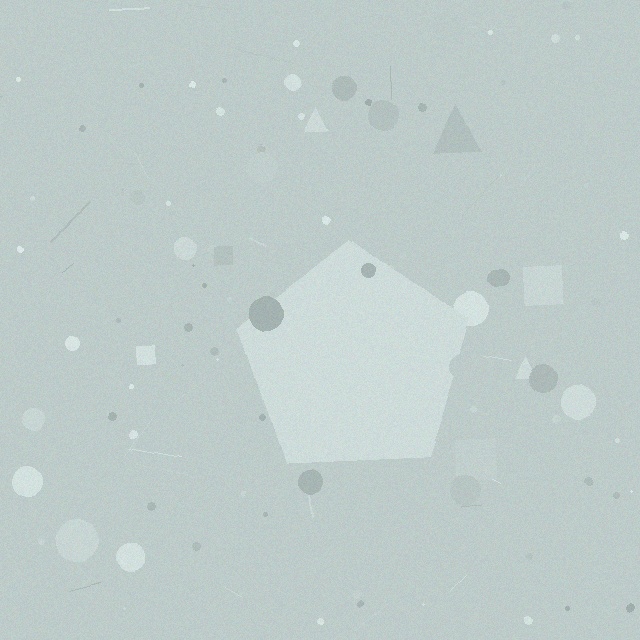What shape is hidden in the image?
A pentagon is hidden in the image.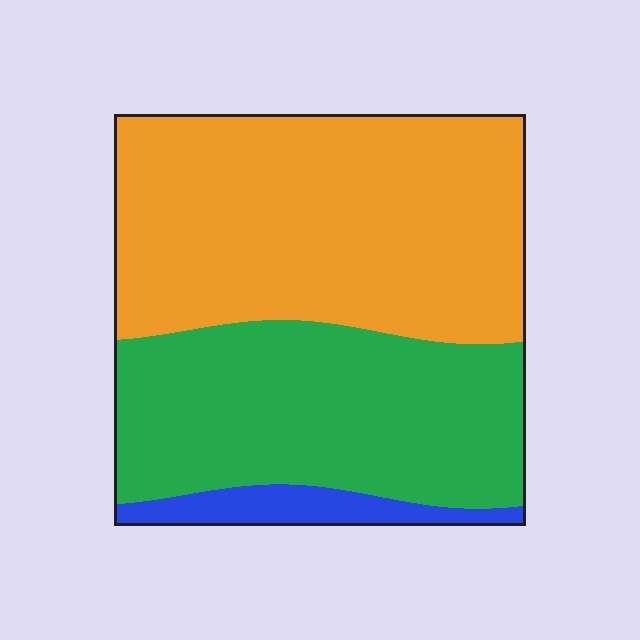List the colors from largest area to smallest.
From largest to smallest: orange, green, blue.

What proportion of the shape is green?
Green covers 40% of the shape.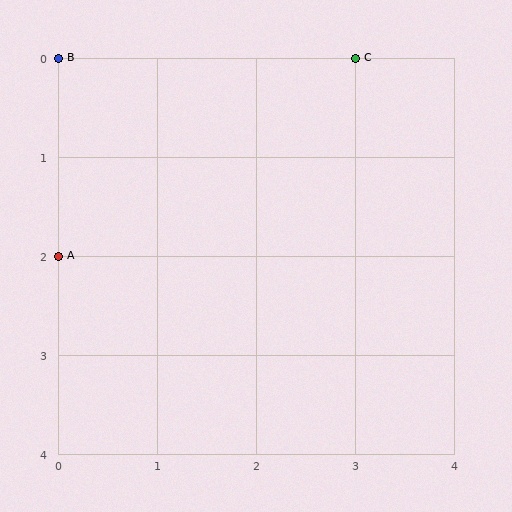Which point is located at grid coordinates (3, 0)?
Point C is at (3, 0).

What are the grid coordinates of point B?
Point B is at grid coordinates (0, 0).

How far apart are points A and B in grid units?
Points A and B are 2 rows apart.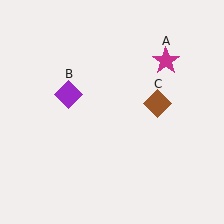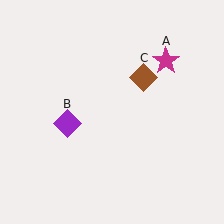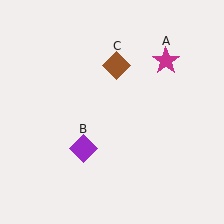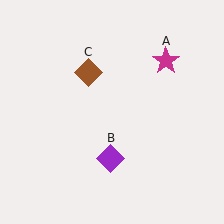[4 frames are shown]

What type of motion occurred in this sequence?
The purple diamond (object B), brown diamond (object C) rotated counterclockwise around the center of the scene.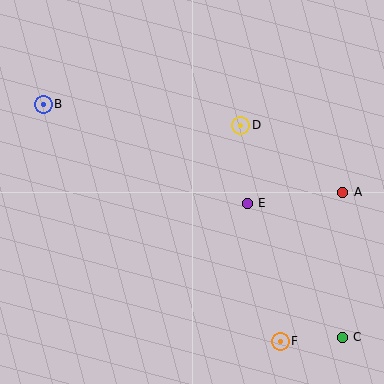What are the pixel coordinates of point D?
Point D is at (241, 125).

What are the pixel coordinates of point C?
Point C is at (342, 337).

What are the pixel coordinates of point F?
Point F is at (280, 341).